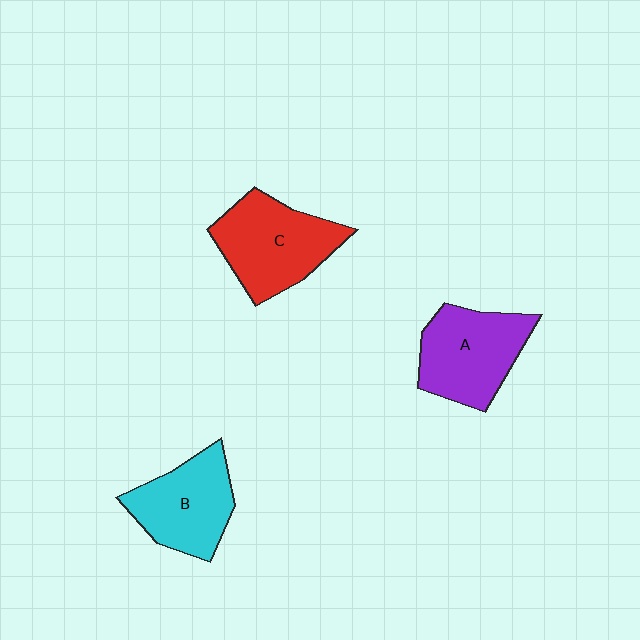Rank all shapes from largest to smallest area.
From largest to smallest: C (red), A (purple), B (cyan).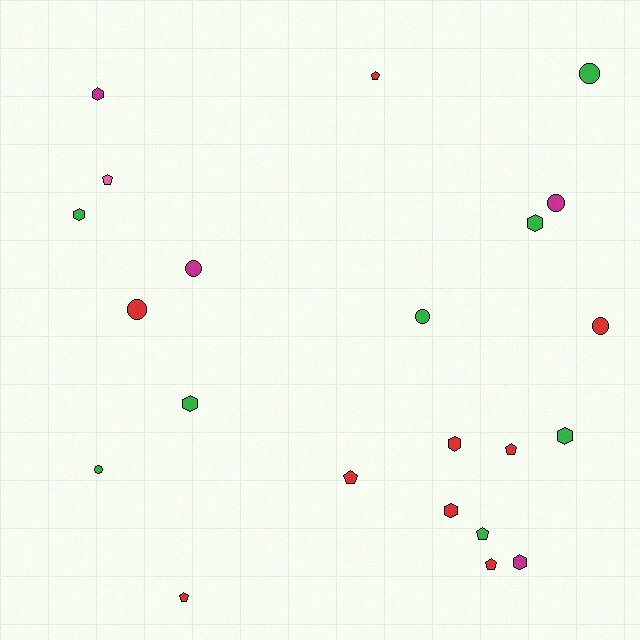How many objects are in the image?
There are 22 objects.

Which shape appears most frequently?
Hexagon, with 8 objects.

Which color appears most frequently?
Red, with 9 objects.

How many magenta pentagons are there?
There are no magenta pentagons.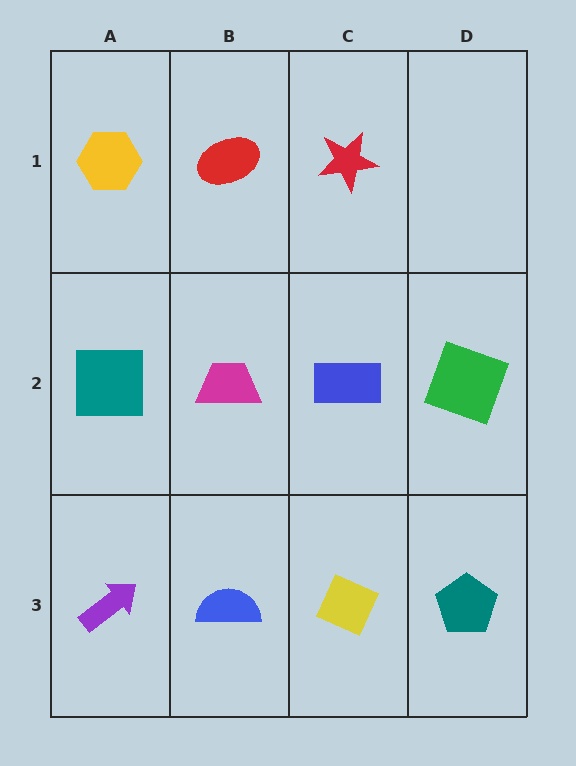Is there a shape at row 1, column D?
No, that cell is empty.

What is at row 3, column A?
A purple arrow.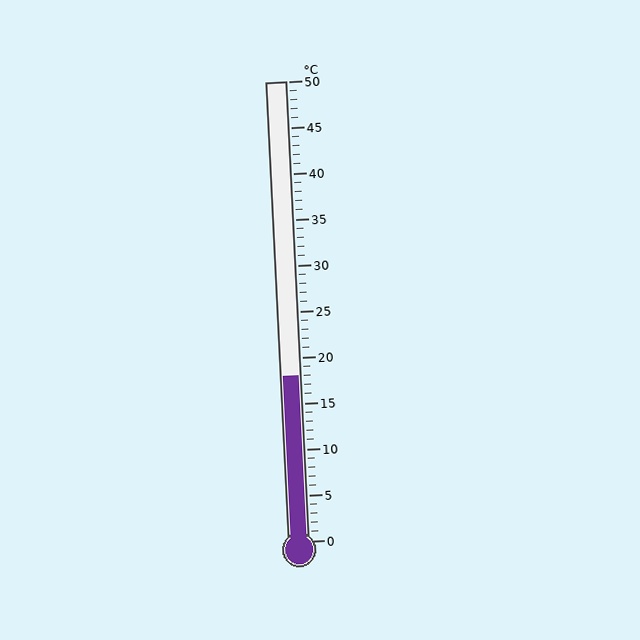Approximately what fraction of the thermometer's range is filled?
The thermometer is filled to approximately 35% of its range.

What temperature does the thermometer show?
The thermometer shows approximately 18°C.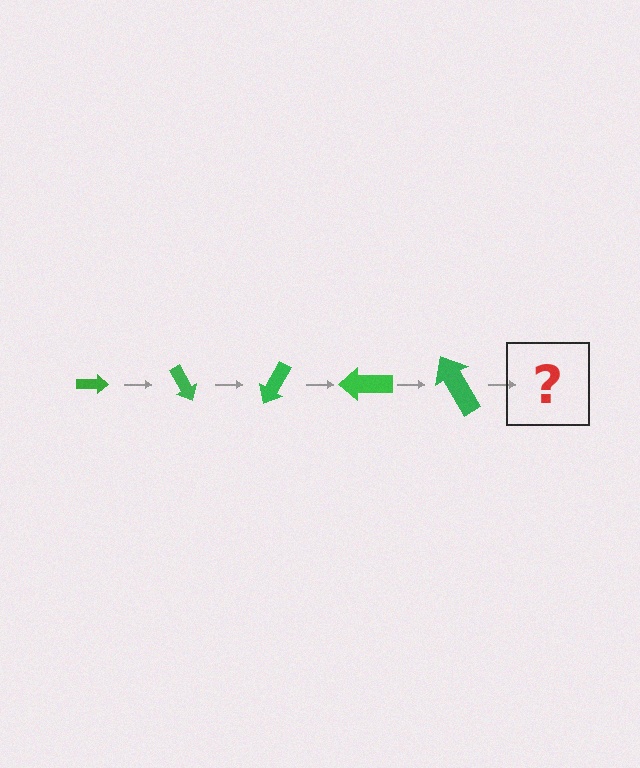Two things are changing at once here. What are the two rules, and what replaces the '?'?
The two rules are that the arrow grows larger each step and it rotates 60 degrees each step. The '?' should be an arrow, larger than the previous one and rotated 300 degrees from the start.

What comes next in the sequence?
The next element should be an arrow, larger than the previous one and rotated 300 degrees from the start.